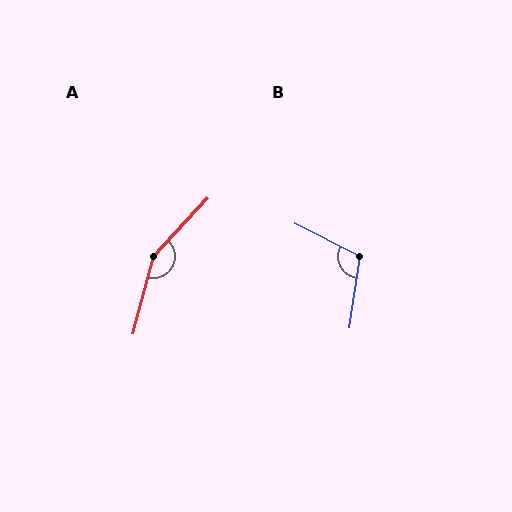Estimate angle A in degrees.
Approximately 152 degrees.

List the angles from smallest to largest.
B (108°), A (152°).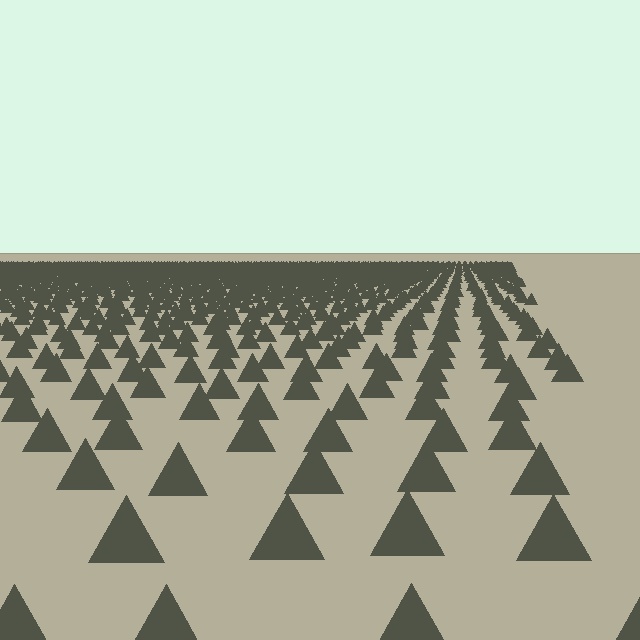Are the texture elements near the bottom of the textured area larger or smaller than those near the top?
Larger. Near the bottom, elements are closer to the viewer and appear at a bigger on-screen size.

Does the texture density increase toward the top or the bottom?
Density increases toward the top.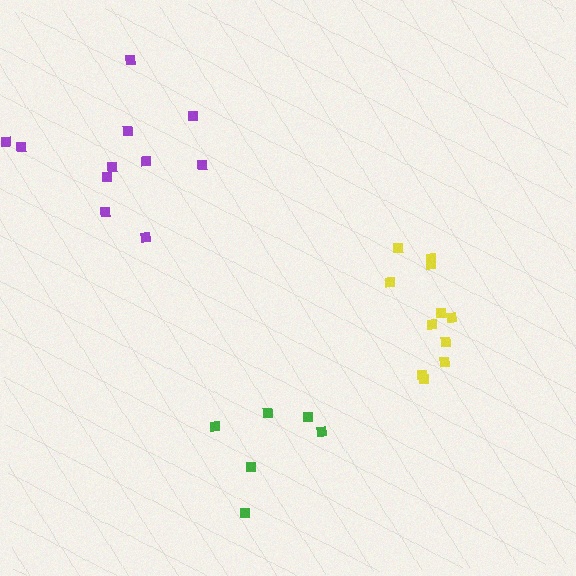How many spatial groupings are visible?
There are 3 spatial groupings.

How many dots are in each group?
Group 1: 11 dots, Group 2: 11 dots, Group 3: 6 dots (28 total).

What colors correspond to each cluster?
The clusters are colored: purple, yellow, green.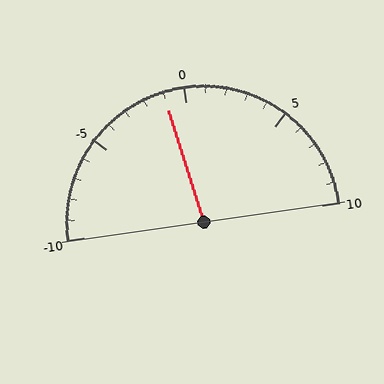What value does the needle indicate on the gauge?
The needle indicates approximately -1.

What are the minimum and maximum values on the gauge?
The gauge ranges from -10 to 10.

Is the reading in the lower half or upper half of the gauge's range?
The reading is in the lower half of the range (-10 to 10).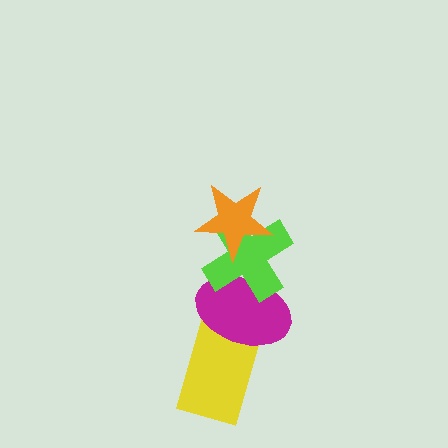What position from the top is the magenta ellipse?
The magenta ellipse is 3rd from the top.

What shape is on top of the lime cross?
The orange star is on top of the lime cross.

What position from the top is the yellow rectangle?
The yellow rectangle is 4th from the top.